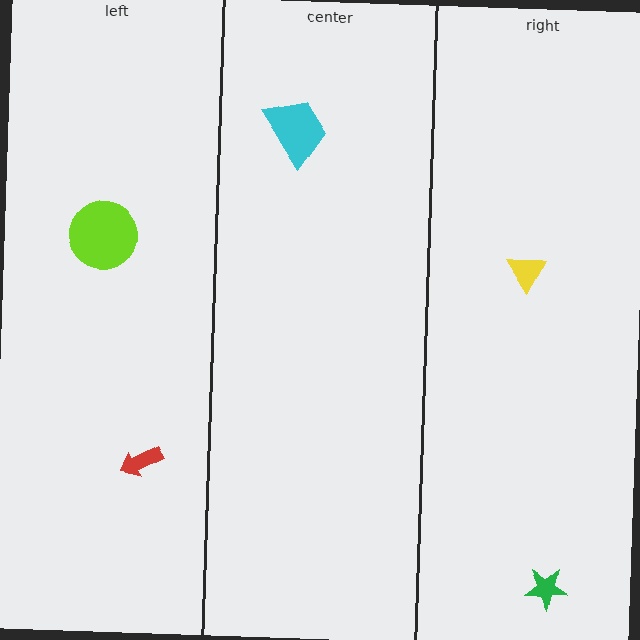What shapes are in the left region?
The red arrow, the lime circle.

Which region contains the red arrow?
The left region.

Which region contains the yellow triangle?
The right region.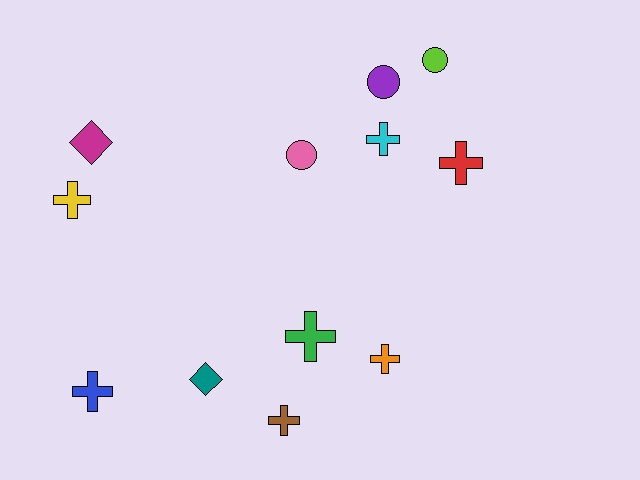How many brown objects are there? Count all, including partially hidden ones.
There is 1 brown object.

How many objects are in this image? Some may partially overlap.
There are 12 objects.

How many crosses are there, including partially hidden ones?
There are 7 crosses.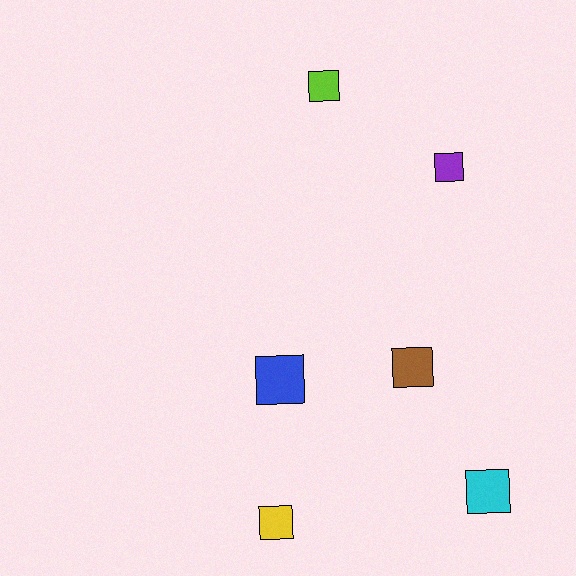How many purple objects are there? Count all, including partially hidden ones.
There is 1 purple object.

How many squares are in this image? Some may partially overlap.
There are 6 squares.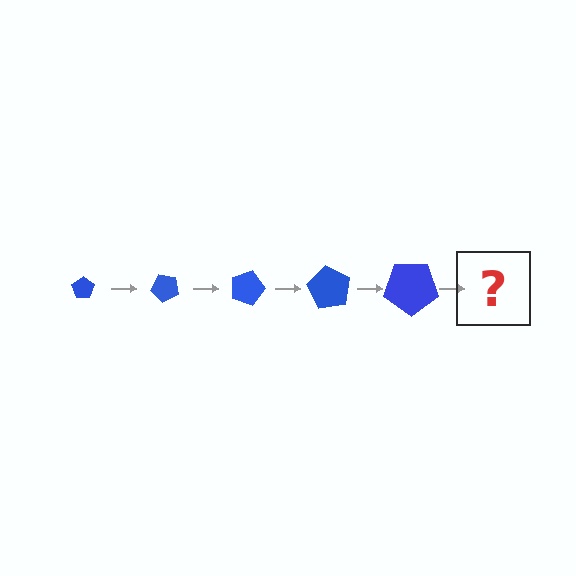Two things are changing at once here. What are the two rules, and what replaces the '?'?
The two rules are that the pentagon grows larger each step and it rotates 45 degrees each step. The '?' should be a pentagon, larger than the previous one and rotated 225 degrees from the start.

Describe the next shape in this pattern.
It should be a pentagon, larger than the previous one and rotated 225 degrees from the start.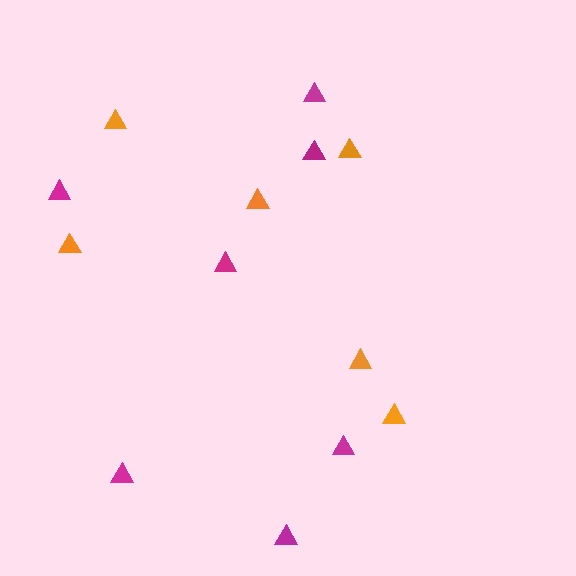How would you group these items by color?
There are 2 groups: one group of orange triangles (6) and one group of magenta triangles (7).